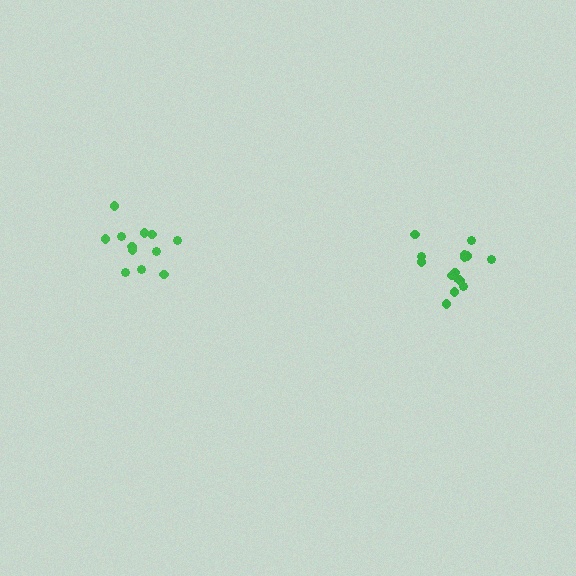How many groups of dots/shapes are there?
There are 2 groups.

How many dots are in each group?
Group 1: 12 dots, Group 2: 15 dots (27 total).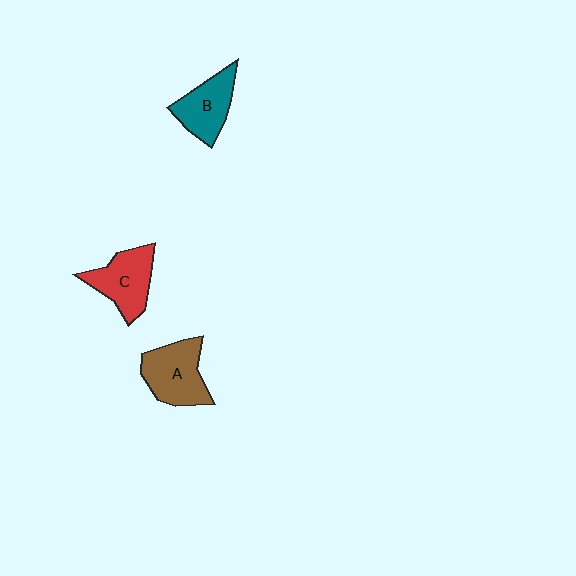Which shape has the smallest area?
Shape B (teal).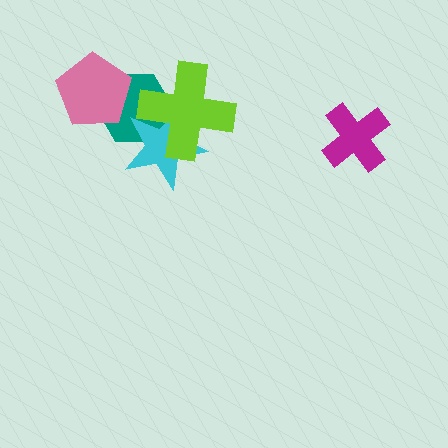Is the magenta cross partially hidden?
No, no other shape covers it.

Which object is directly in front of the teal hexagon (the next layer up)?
The cyan star is directly in front of the teal hexagon.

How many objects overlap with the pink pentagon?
1 object overlaps with the pink pentagon.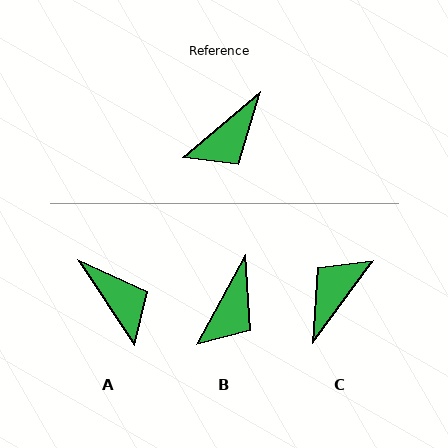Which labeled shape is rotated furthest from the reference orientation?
C, about 167 degrees away.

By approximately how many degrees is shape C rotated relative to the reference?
Approximately 167 degrees clockwise.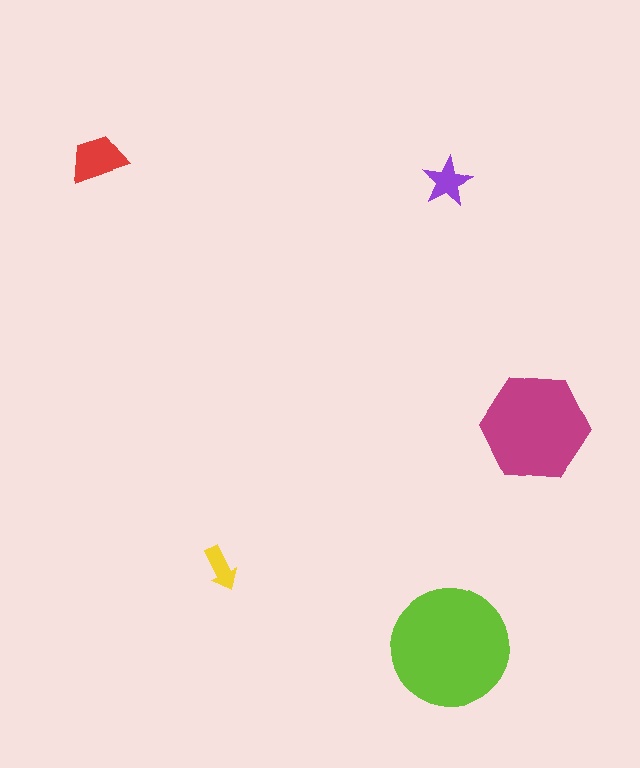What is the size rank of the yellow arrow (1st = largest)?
5th.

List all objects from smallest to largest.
The yellow arrow, the purple star, the red trapezoid, the magenta hexagon, the lime circle.